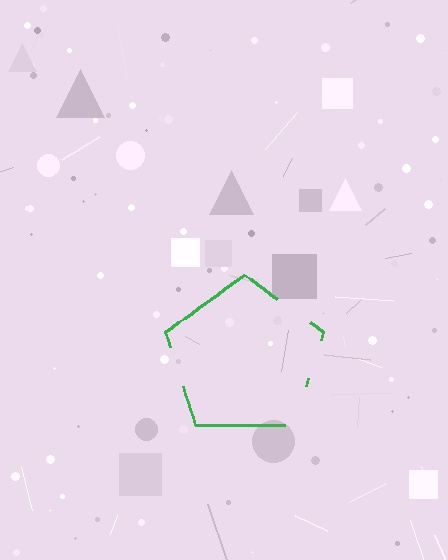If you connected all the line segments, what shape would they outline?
They would outline a pentagon.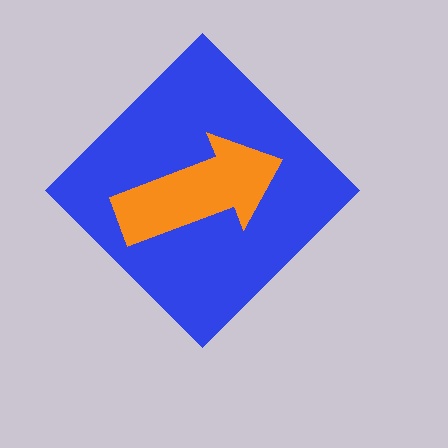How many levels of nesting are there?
2.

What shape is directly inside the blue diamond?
The orange arrow.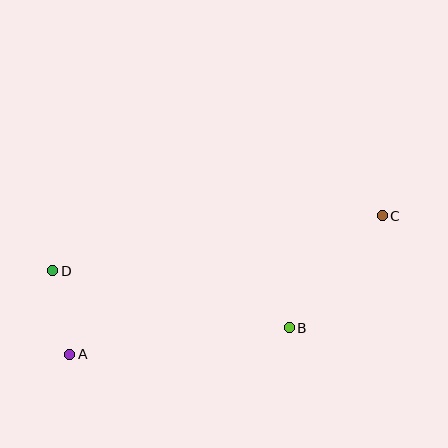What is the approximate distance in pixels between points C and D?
The distance between C and D is approximately 334 pixels.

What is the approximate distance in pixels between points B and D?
The distance between B and D is approximately 243 pixels.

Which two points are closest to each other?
Points A and D are closest to each other.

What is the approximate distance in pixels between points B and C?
The distance between B and C is approximately 146 pixels.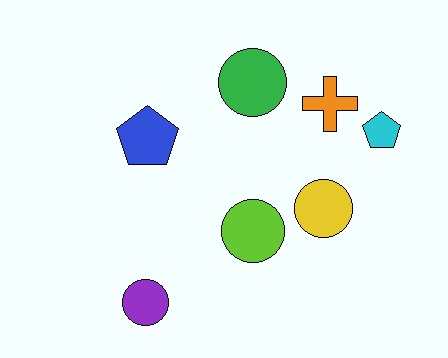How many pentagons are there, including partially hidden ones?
There are 2 pentagons.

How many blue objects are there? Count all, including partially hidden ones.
There is 1 blue object.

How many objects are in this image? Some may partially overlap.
There are 7 objects.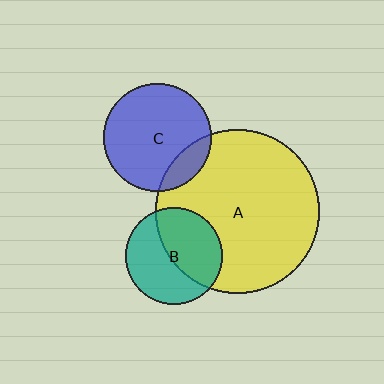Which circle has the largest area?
Circle A (yellow).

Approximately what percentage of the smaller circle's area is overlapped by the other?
Approximately 15%.